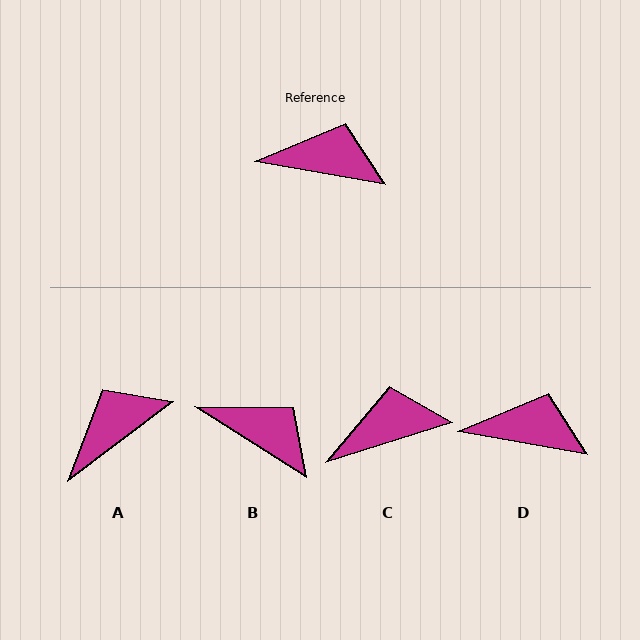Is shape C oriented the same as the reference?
No, it is off by about 27 degrees.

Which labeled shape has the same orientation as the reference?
D.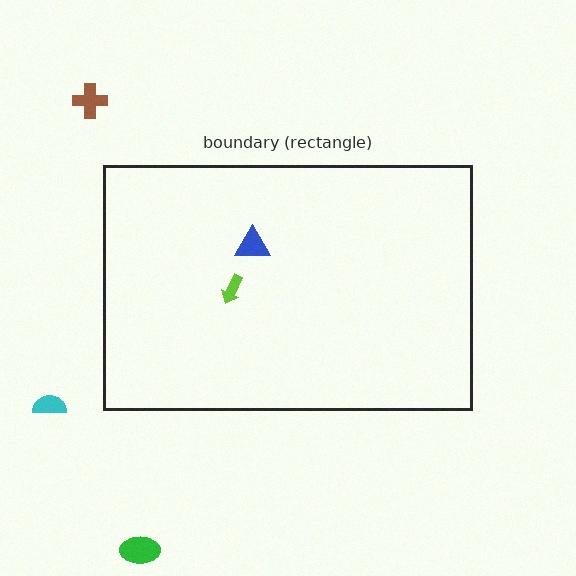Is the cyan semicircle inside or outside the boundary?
Outside.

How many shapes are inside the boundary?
2 inside, 3 outside.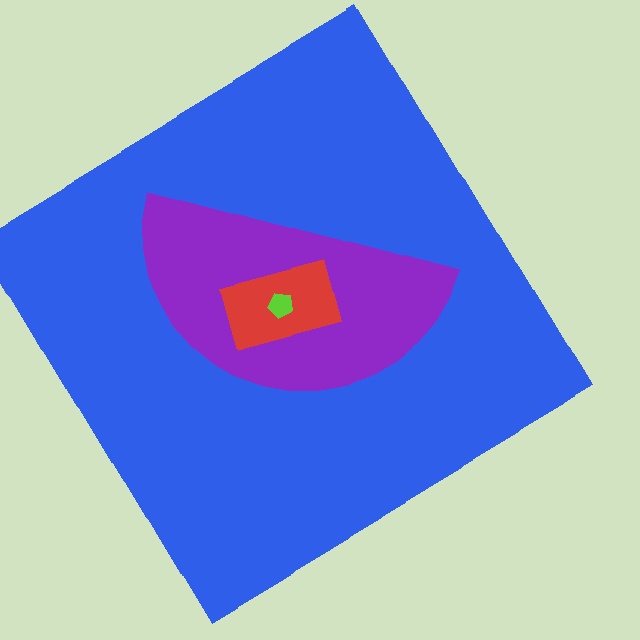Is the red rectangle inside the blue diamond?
Yes.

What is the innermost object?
The lime pentagon.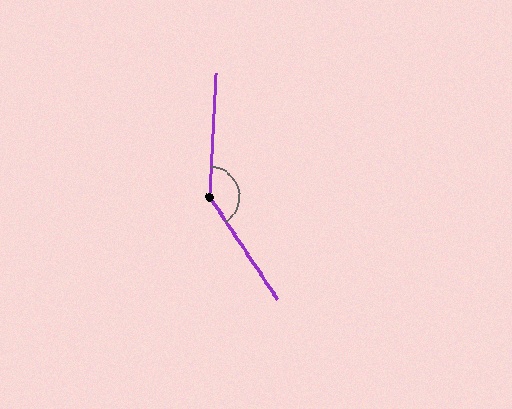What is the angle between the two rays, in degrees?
Approximately 143 degrees.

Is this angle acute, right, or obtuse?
It is obtuse.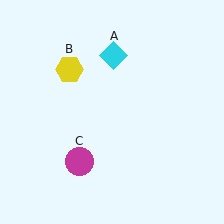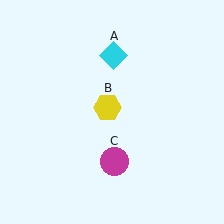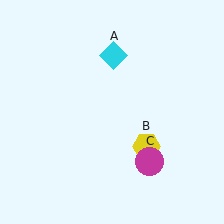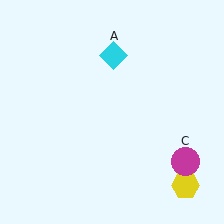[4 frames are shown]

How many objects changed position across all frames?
2 objects changed position: yellow hexagon (object B), magenta circle (object C).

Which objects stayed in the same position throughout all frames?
Cyan diamond (object A) remained stationary.